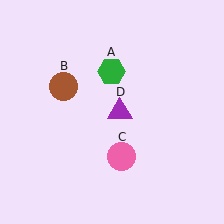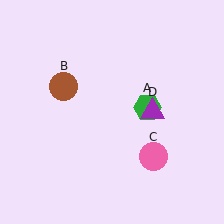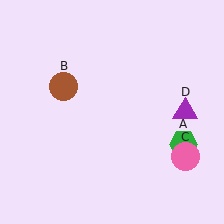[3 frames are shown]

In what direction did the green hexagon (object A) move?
The green hexagon (object A) moved down and to the right.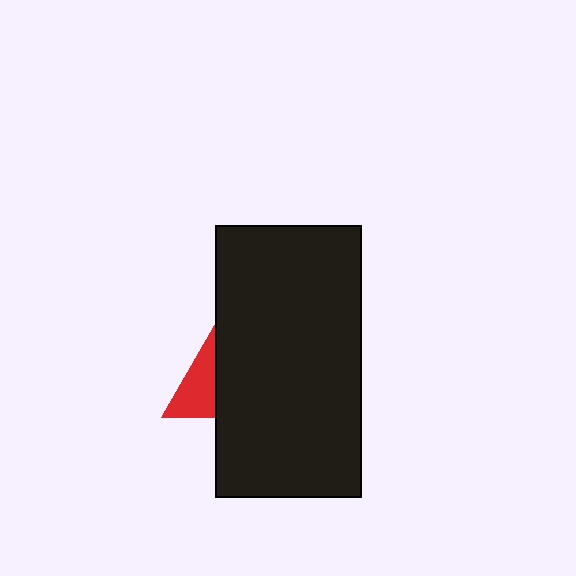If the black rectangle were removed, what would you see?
You would see the complete red triangle.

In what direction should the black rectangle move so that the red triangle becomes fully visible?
The black rectangle should move right. That is the shortest direction to clear the overlap and leave the red triangle fully visible.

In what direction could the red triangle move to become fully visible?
The red triangle could move left. That would shift it out from behind the black rectangle entirely.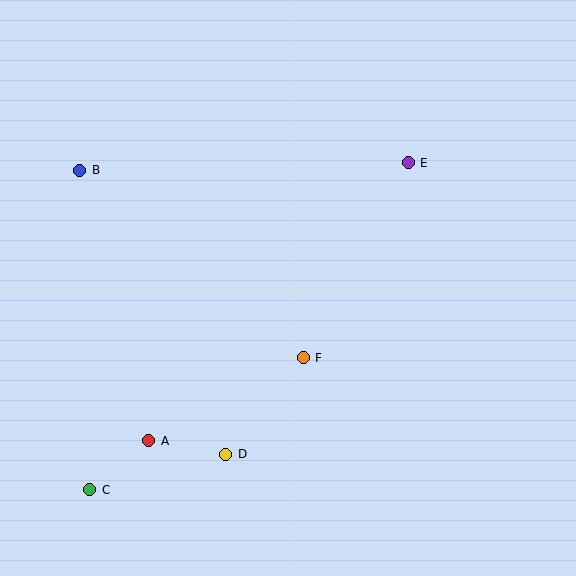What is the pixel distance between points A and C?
The distance between A and C is 77 pixels.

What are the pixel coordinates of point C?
Point C is at (90, 490).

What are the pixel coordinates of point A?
Point A is at (149, 441).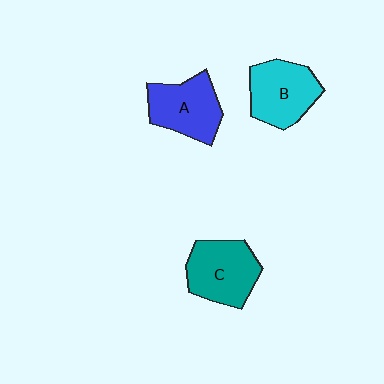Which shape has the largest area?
Shape C (teal).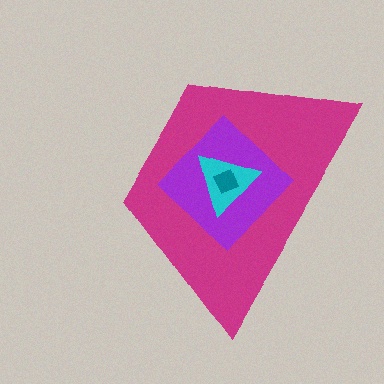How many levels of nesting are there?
4.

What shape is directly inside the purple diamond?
The cyan triangle.